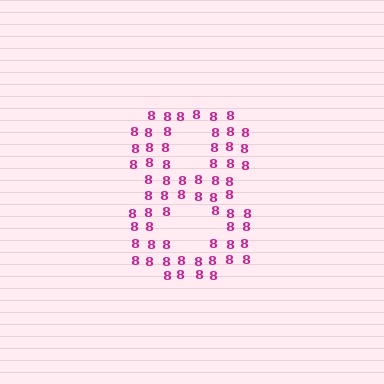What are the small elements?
The small elements are digit 8's.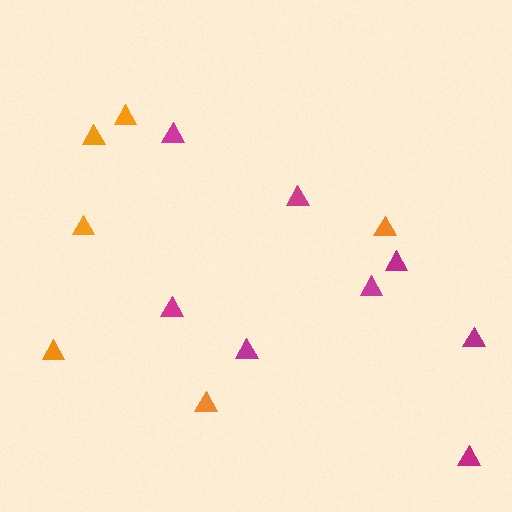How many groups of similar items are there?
There are 2 groups: one group of magenta triangles (8) and one group of orange triangles (6).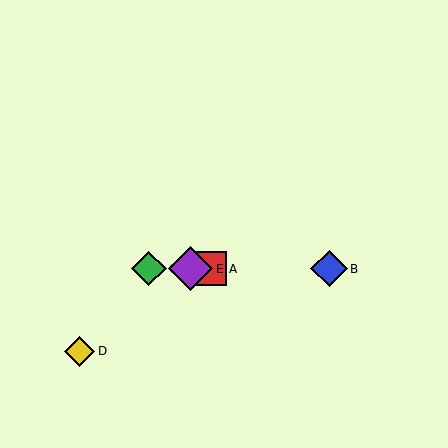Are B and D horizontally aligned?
No, B is at y≈269 and D is at y≈351.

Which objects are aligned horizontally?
Objects A, B, C, E are aligned horizontally.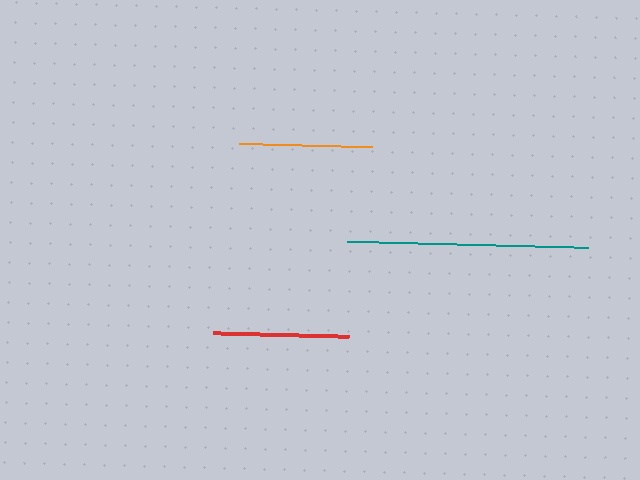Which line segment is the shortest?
The orange line is the shortest at approximately 133 pixels.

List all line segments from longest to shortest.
From longest to shortest: teal, red, orange.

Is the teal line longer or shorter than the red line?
The teal line is longer than the red line.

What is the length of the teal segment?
The teal segment is approximately 241 pixels long.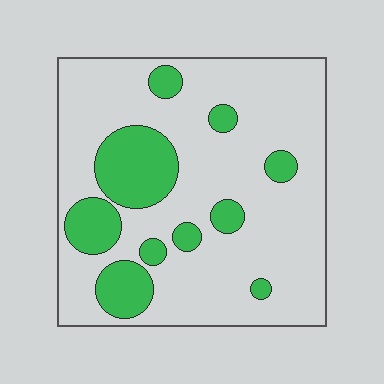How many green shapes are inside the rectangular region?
10.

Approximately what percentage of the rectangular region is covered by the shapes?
Approximately 20%.